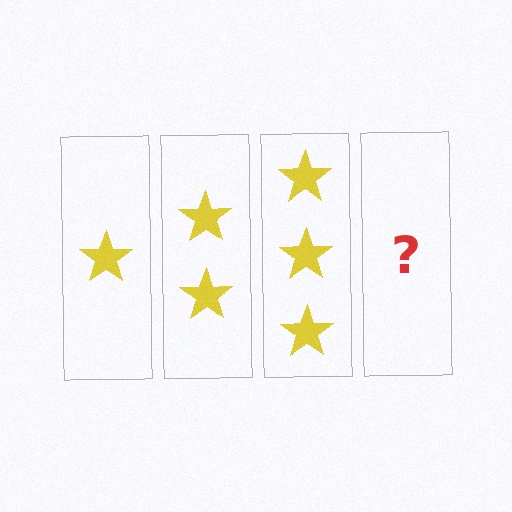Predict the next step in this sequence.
The next step is 4 stars.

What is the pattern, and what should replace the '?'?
The pattern is that each step adds one more star. The '?' should be 4 stars.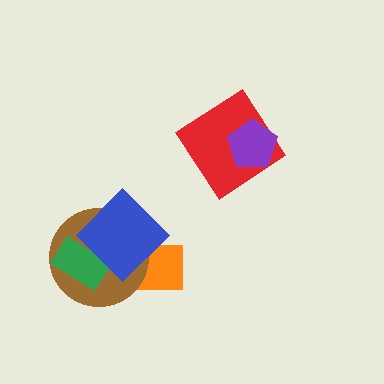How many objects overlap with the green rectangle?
2 objects overlap with the green rectangle.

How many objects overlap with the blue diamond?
3 objects overlap with the blue diamond.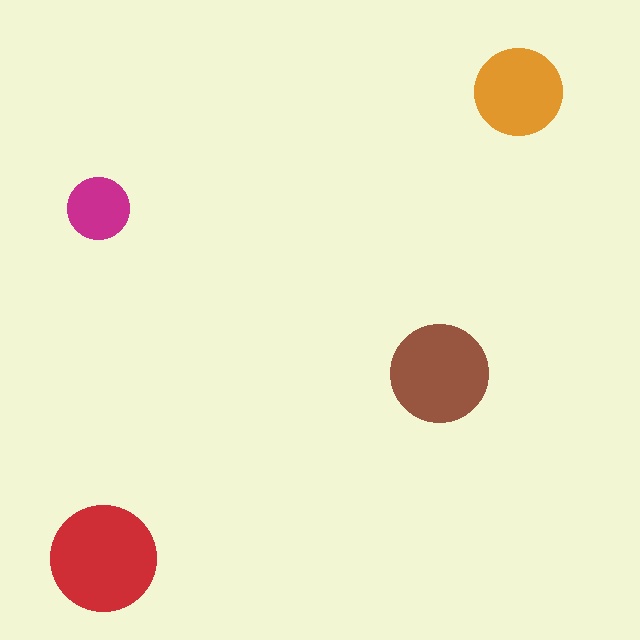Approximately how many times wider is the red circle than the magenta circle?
About 1.5 times wider.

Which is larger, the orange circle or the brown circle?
The brown one.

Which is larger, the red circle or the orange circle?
The red one.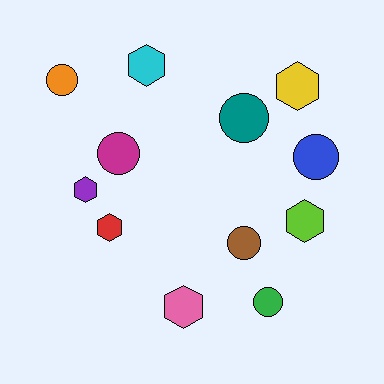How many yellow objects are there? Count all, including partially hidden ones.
There is 1 yellow object.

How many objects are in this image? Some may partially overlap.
There are 12 objects.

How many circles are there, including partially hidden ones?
There are 6 circles.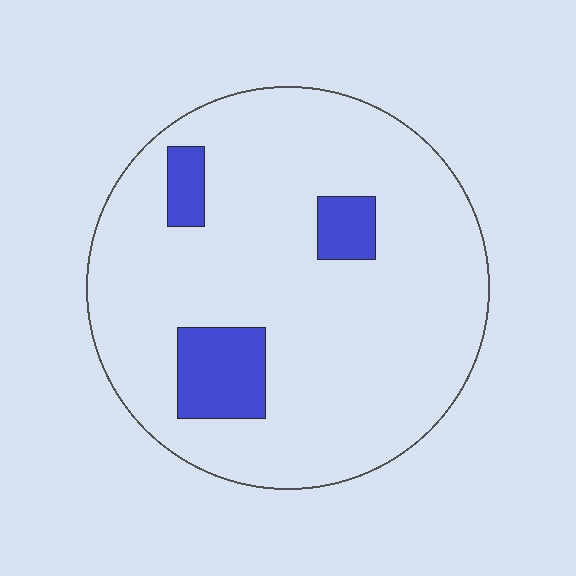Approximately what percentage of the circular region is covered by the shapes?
Approximately 10%.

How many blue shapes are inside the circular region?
3.